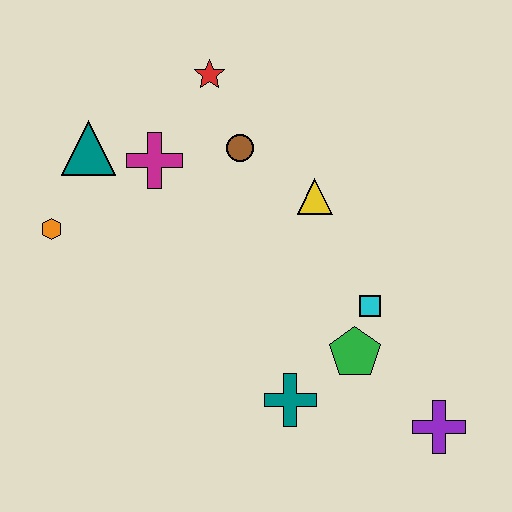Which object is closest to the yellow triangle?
The brown circle is closest to the yellow triangle.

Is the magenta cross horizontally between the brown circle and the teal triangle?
Yes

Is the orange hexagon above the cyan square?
Yes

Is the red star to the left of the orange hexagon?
No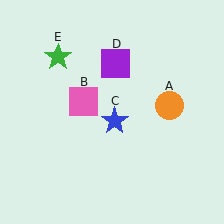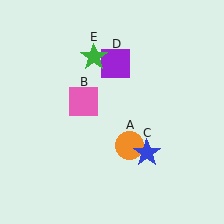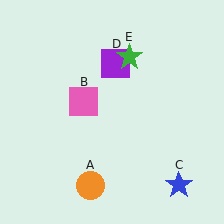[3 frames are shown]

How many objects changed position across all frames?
3 objects changed position: orange circle (object A), blue star (object C), green star (object E).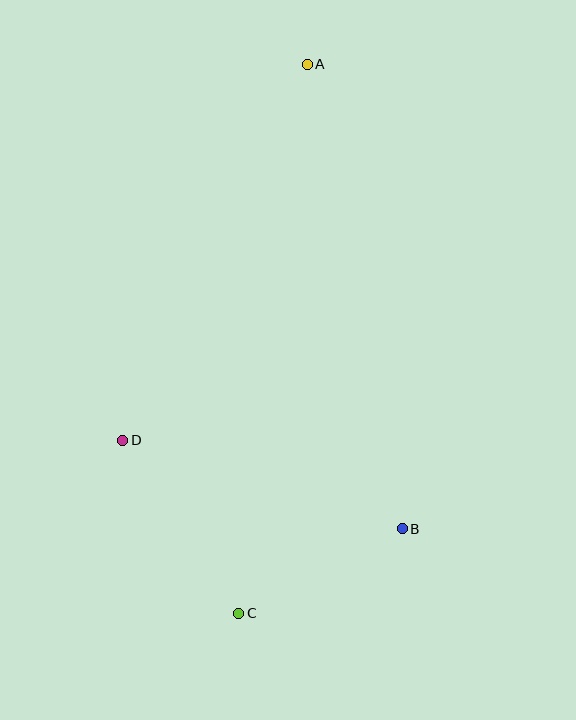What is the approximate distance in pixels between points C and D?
The distance between C and D is approximately 208 pixels.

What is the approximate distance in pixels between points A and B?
The distance between A and B is approximately 474 pixels.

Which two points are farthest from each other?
Points A and C are farthest from each other.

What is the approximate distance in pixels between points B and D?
The distance between B and D is approximately 293 pixels.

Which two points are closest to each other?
Points B and C are closest to each other.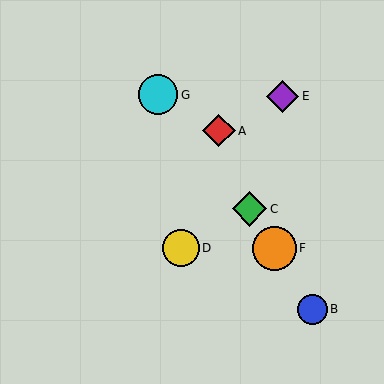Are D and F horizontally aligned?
Yes, both are at y≈248.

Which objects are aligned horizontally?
Objects D, F are aligned horizontally.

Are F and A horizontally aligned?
No, F is at y≈248 and A is at y≈131.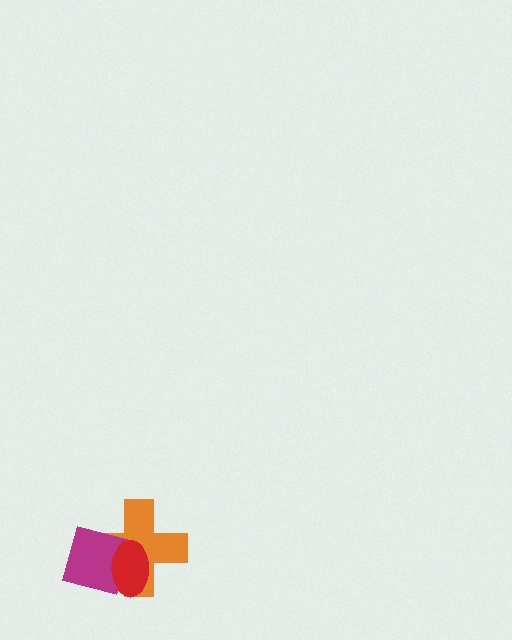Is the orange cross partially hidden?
Yes, it is partially covered by another shape.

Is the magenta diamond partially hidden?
Yes, it is partially covered by another shape.